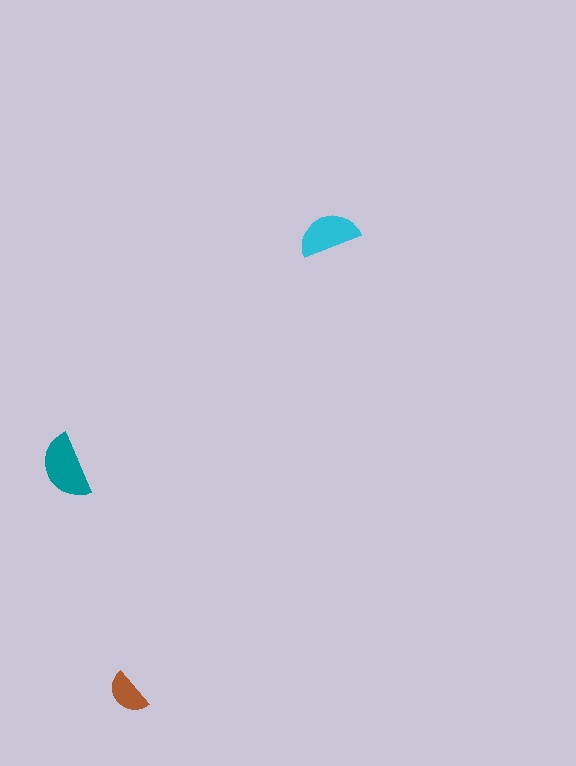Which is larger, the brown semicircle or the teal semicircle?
The teal one.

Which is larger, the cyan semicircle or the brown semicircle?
The cyan one.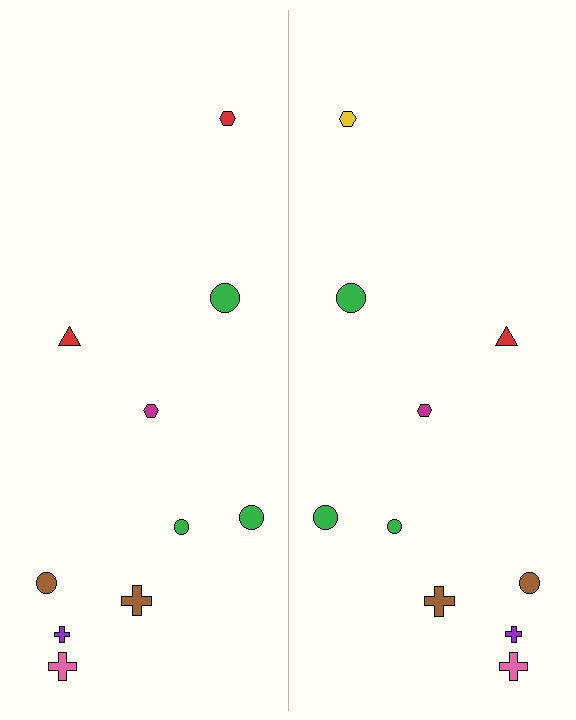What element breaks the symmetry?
The yellow hexagon on the right side breaks the symmetry — its mirror counterpart is red.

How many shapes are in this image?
There are 20 shapes in this image.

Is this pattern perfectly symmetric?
No, the pattern is not perfectly symmetric. The yellow hexagon on the right side breaks the symmetry — its mirror counterpart is red.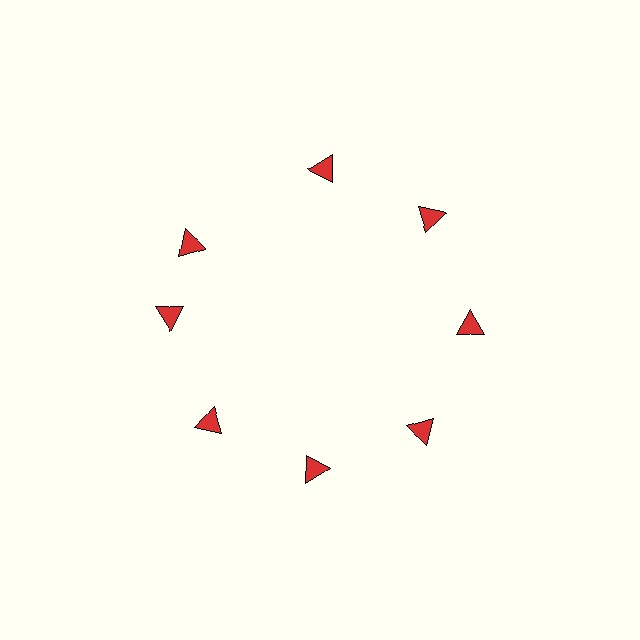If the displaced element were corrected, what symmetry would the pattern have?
It would have 8-fold rotational symmetry — the pattern would map onto itself every 45 degrees.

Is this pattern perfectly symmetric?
No. The 8 red triangles are arranged in a ring, but one element near the 10 o'clock position is rotated out of alignment along the ring, breaking the 8-fold rotational symmetry.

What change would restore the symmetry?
The symmetry would be restored by rotating it back into even spacing with its neighbors so that all 8 triangles sit at equal angles and equal distance from the center.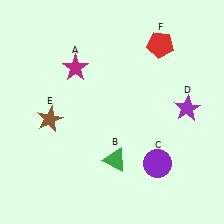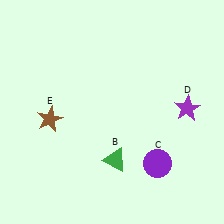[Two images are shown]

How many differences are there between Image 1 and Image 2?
There are 2 differences between the two images.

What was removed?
The red pentagon (F), the magenta star (A) were removed in Image 2.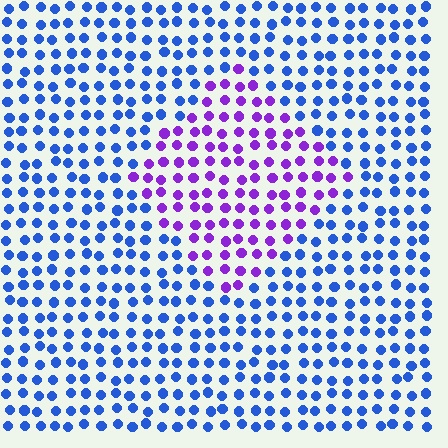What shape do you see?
I see a diamond.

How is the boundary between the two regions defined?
The boundary is defined purely by a slight shift in hue (about 54 degrees). Spacing, size, and orientation are identical on both sides.